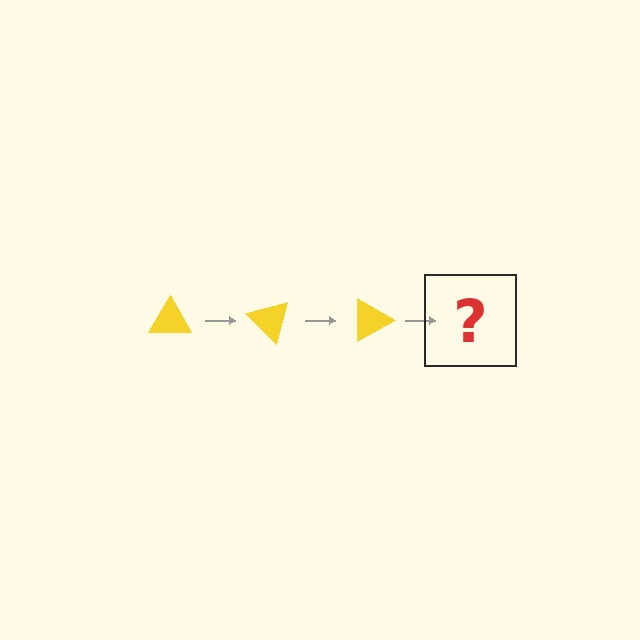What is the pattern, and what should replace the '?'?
The pattern is that the triangle rotates 45 degrees each step. The '?' should be a yellow triangle rotated 135 degrees.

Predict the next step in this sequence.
The next step is a yellow triangle rotated 135 degrees.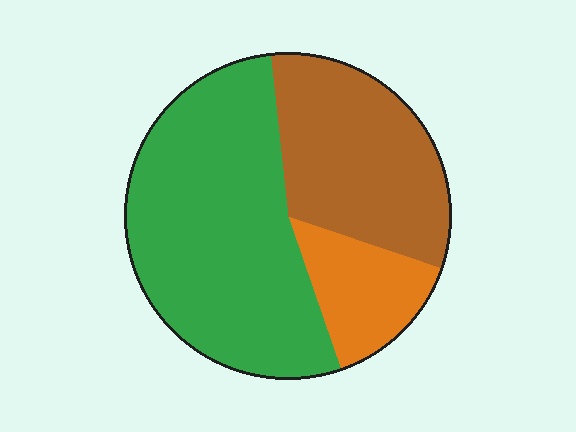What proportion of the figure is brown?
Brown covers roughly 30% of the figure.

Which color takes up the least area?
Orange, at roughly 15%.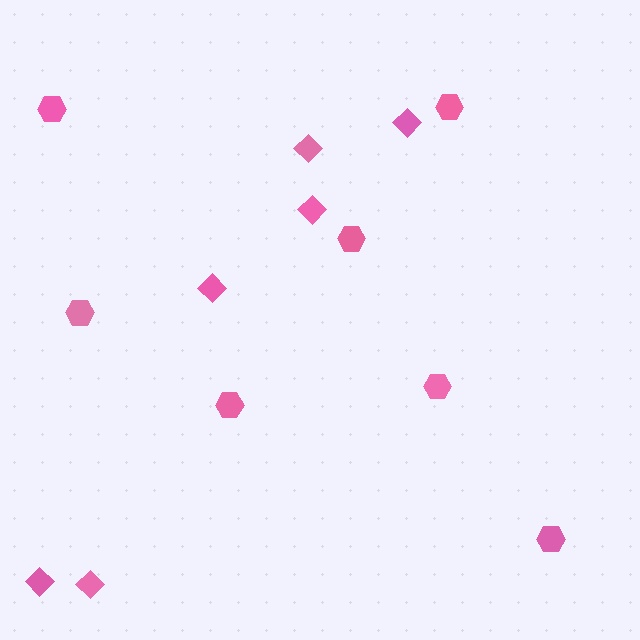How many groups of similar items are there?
There are 2 groups: one group of hexagons (7) and one group of diamonds (6).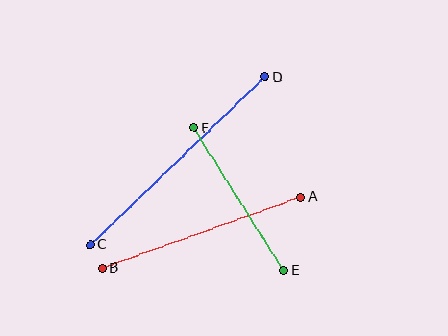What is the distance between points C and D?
The distance is approximately 242 pixels.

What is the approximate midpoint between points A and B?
The midpoint is at approximately (202, 233) pixels.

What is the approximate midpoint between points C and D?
The midpoint is at approximately (178, 161) pixels.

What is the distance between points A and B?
The distance is approximately 211 pixels.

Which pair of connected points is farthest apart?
Points C and D are farthest apart.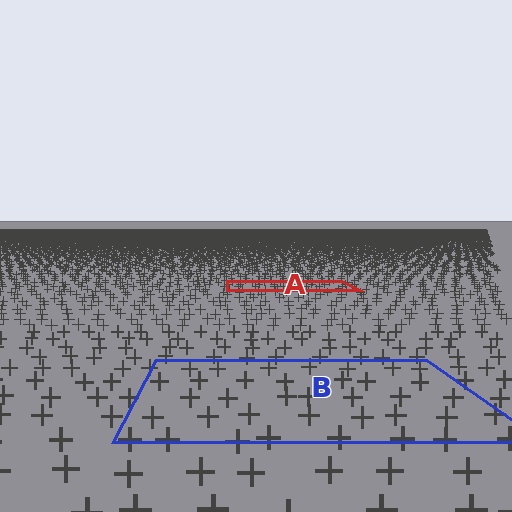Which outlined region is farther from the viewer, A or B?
Region A is farther from the viewer — the texture elements inside it appear smaller and more densely packed.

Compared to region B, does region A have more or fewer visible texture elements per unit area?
Region A has more texture elements per unit area — they are packed more densely because it is farther away.